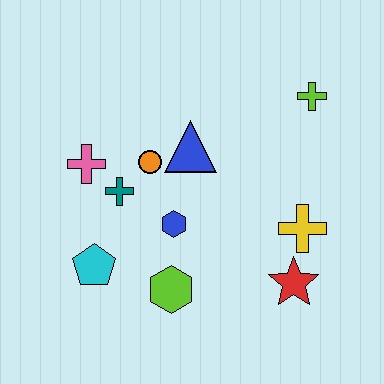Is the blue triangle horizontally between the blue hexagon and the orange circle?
No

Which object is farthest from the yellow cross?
The pink cross is farthest from the yellow cross.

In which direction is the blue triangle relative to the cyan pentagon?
The blue triangle is above the cyan pentagon.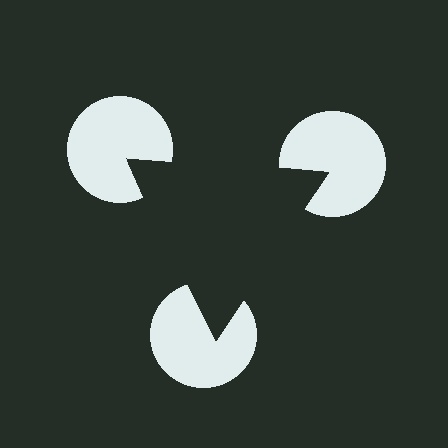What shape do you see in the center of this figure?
An illusory triangle — its edges are inferred from the aligned wedge cuts in the pac-man discs, not physically drawn.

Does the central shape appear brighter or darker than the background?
It typically appears slightly darker than the background, even though no actual brightness change is drawn.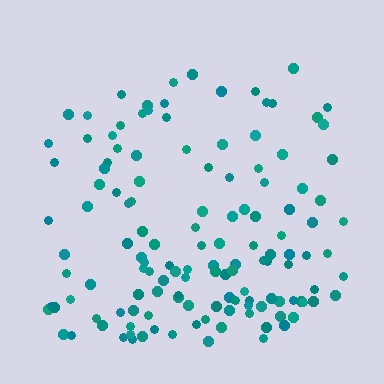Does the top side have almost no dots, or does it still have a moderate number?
Still a moderate number, just noticeably fewer than the bottom.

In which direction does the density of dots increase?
From top to bottom, with the bottom side densest.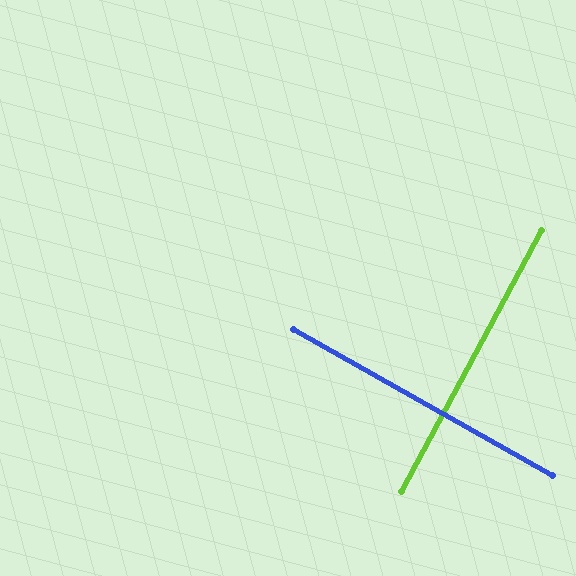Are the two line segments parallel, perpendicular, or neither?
Perpendicular — they meet at approximately 89°.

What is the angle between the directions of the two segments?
Approximately 89 degrees.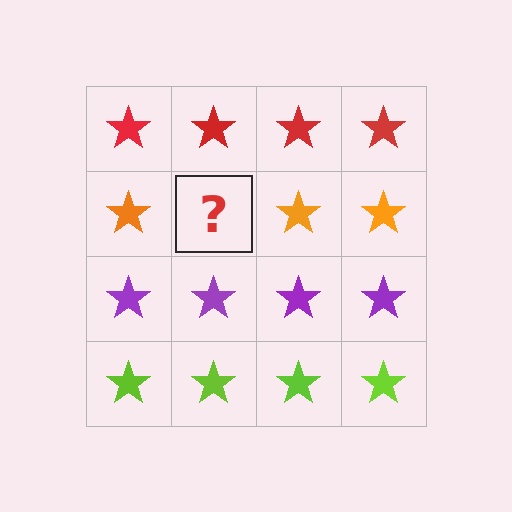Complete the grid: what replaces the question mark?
The question mark should be replaced with an orange star.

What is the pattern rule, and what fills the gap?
The rule is that each row has a consistent color. The gap should be filled with an orange star.